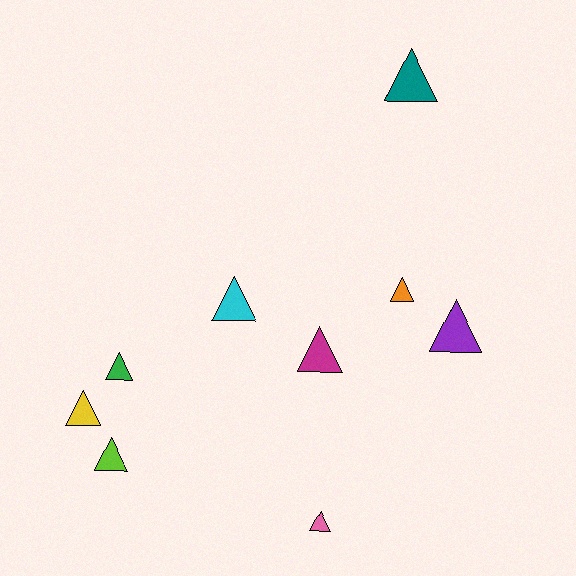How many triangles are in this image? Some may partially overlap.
There are 9 triangles.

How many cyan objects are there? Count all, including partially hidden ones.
There is 1 cyan object.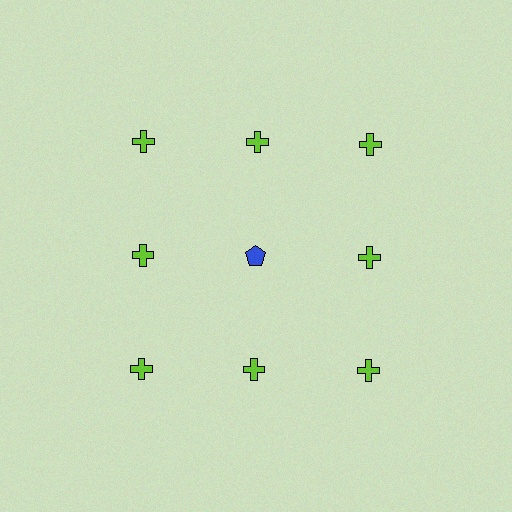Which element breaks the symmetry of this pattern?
The blue pentagon in the second row, second from left column breaks the symmetry. All other shapes are lime crosses.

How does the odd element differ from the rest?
It differs in both color (blue instead of lime) and shape (pentagon instead of cross).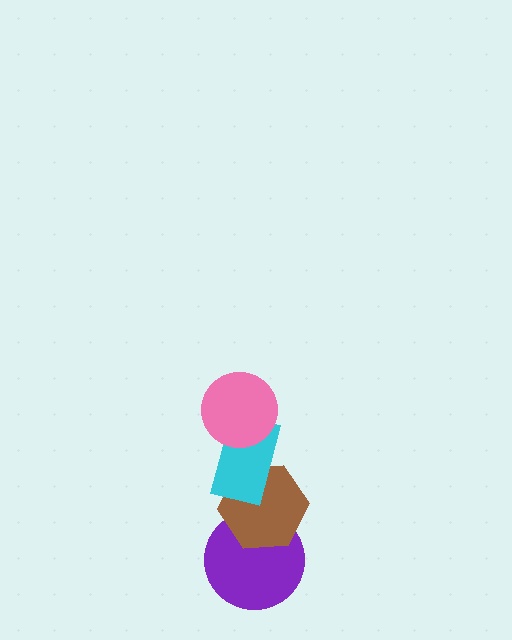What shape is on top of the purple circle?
The brown hexagon is on top of the purple circle.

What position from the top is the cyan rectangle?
The cyan rectangle is 2nd from the top.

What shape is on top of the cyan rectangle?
The pink circle is on top of the cyan rectangle.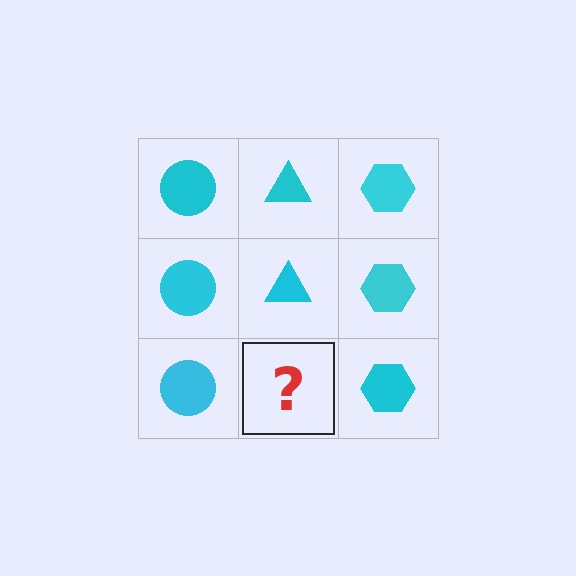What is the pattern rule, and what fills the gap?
The rule is that each column has a consistent shape. The gap should be filled with a cyan triangle.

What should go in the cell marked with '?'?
The missing cell should contain a cyan triangle.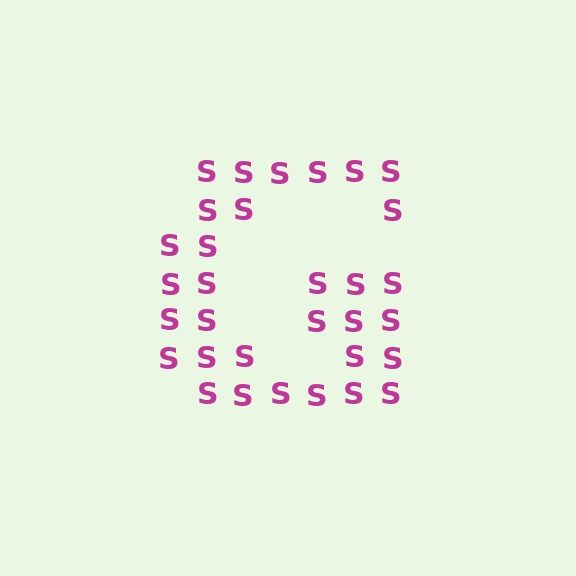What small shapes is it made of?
It is made of small letter S's.